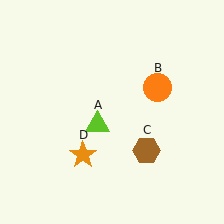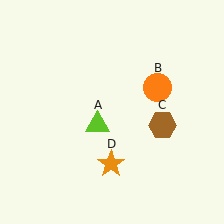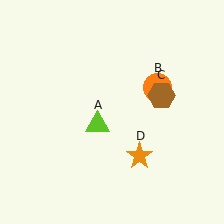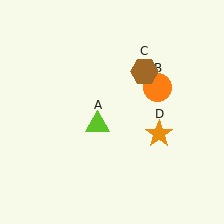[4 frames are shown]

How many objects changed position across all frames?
2 objects changed position: brown hexagon (object C), orange star (object D).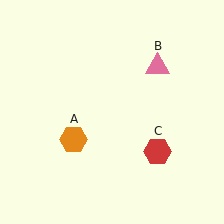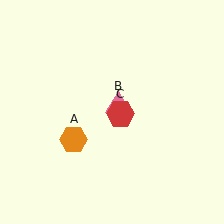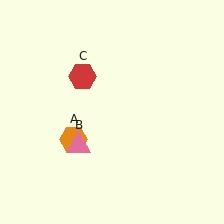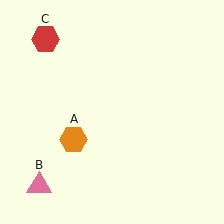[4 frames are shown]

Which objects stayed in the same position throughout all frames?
Orange hexagon (object A) remained stationary.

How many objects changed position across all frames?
2 objects changed position: pink triangle (object B), red hexagon (object C).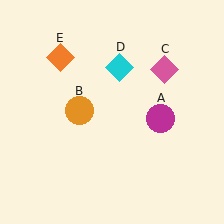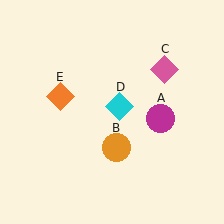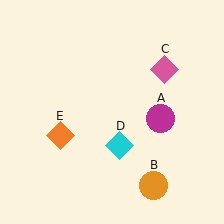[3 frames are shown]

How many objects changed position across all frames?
3 objects changed position: orange circle (object B), cyan diamond (object D), orange diamond (object E).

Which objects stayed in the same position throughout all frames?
Magenta circle (object A) and pink diamond (object C) remained stationary.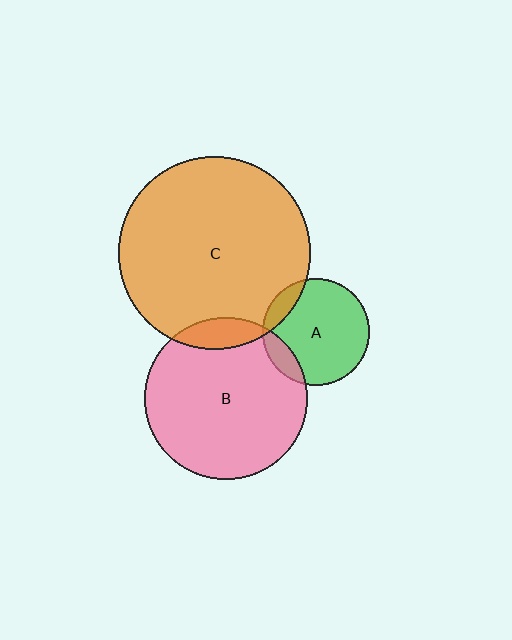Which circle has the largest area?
Circle C (orange).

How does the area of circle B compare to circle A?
Approximately 2.3 times.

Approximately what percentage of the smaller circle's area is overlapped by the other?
Approximately 15%.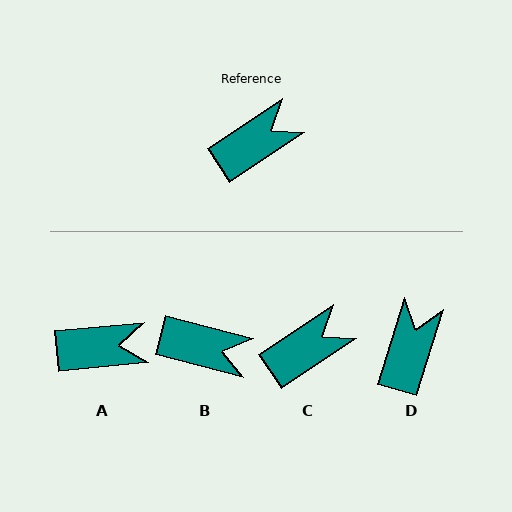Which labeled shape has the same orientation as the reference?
C.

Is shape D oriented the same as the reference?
No, it is off by about 39 degrees.